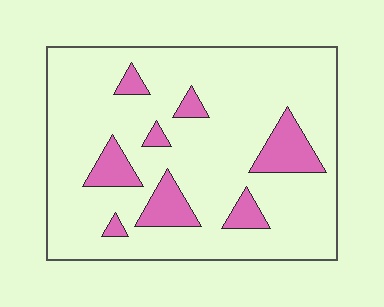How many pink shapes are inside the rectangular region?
8.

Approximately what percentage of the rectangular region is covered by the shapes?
Approximately 15%.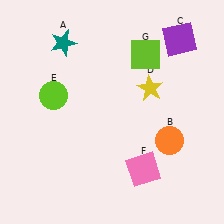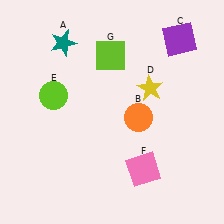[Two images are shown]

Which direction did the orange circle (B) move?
The orange circle (B) moved left.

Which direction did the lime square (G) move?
The lime square (G) moved left.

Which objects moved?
The objects that moved are: the orange circle (B), the lime square (G).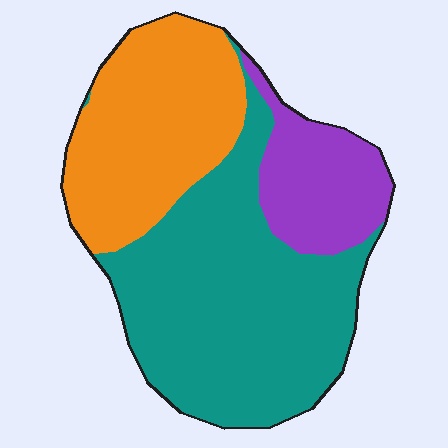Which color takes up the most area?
Teal, at roughly 50%.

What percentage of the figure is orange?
Orange takes up about one third (1/3) of the figure.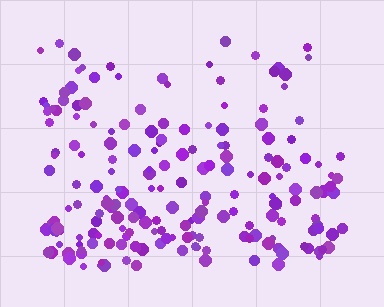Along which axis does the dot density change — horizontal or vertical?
Vertical.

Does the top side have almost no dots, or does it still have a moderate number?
Still a moderate number, just noticeably fewer than the bottom.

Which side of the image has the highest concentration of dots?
The bottom.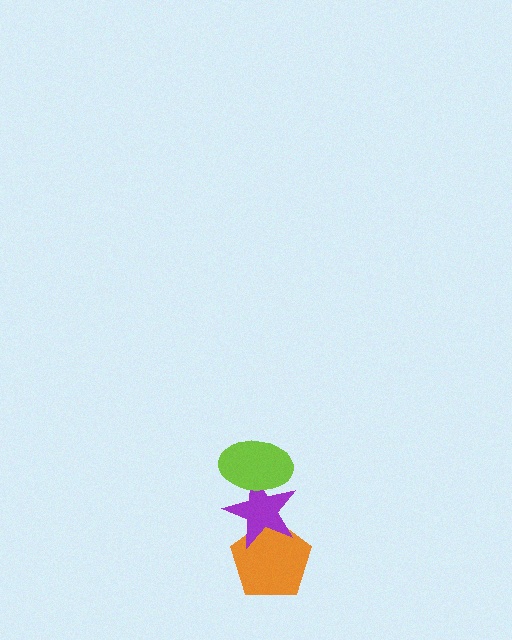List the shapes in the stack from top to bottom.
From top to bottom: the lime ellipse, the purple star, the orange pentagon.